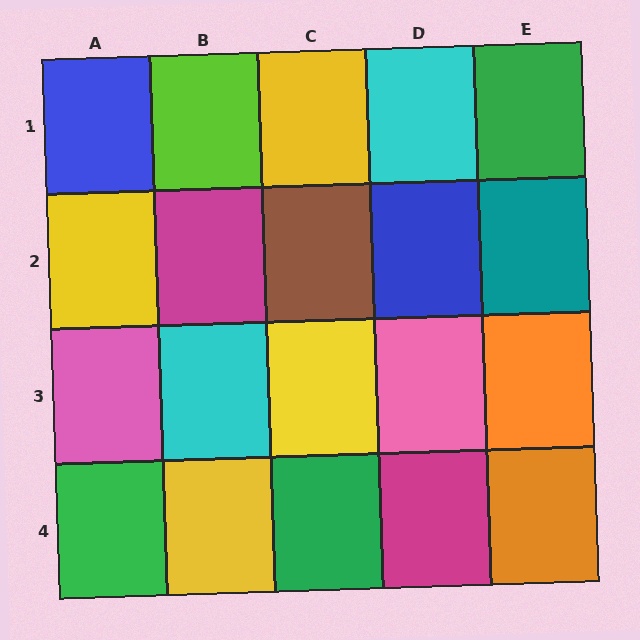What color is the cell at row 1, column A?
Blue.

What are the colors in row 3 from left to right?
Pink, cyan, yellow, pink, orange.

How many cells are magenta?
2 cells are magenta.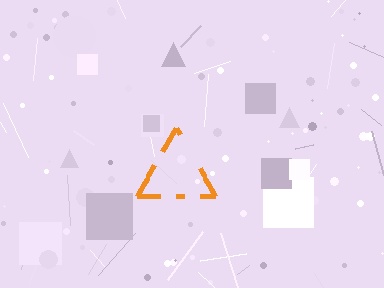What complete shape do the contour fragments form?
The contour fragments form a triangle.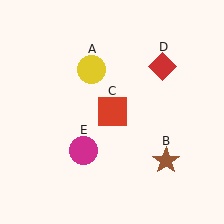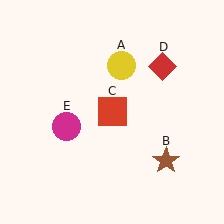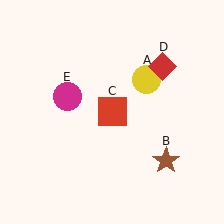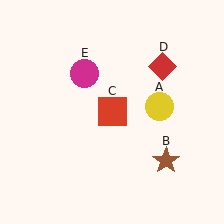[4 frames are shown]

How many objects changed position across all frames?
2 objects changed position: yellow circle (object A), magenta circle (object E).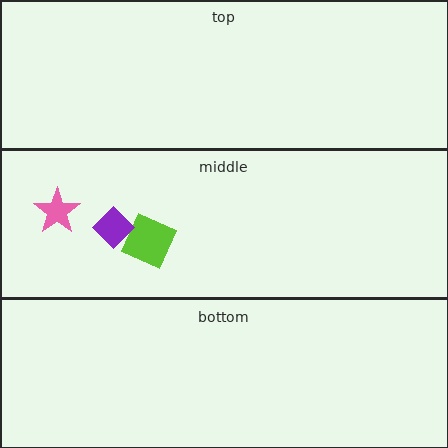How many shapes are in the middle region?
3.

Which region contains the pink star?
The middle region.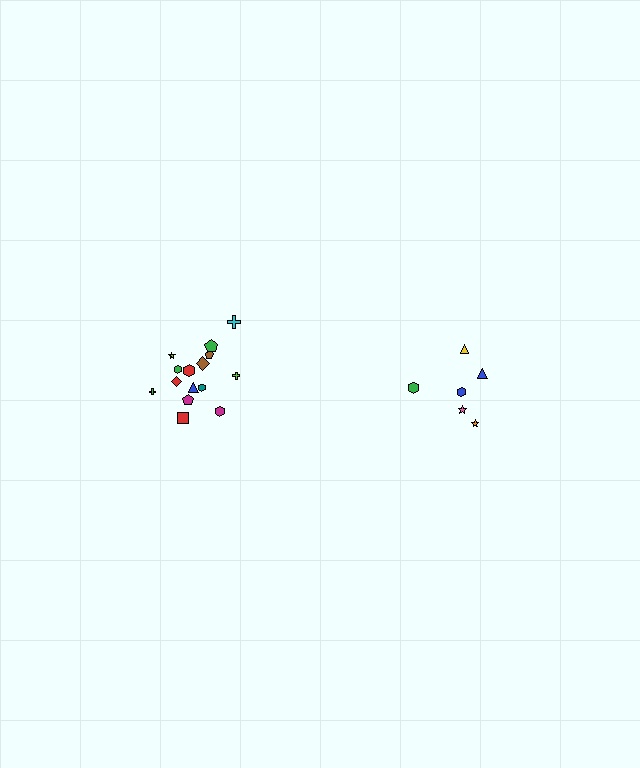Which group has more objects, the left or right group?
The left group.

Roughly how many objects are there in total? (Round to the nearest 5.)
Roughly 20 objects in total.